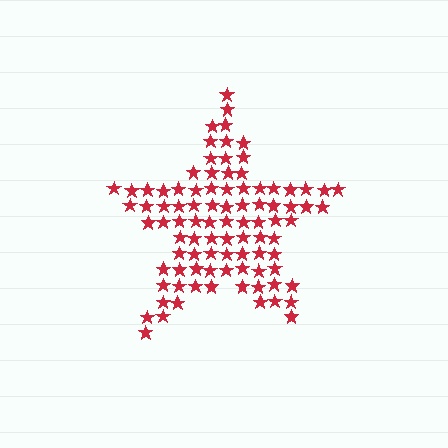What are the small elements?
The small elements are stars.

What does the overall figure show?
The overall figure shows a star.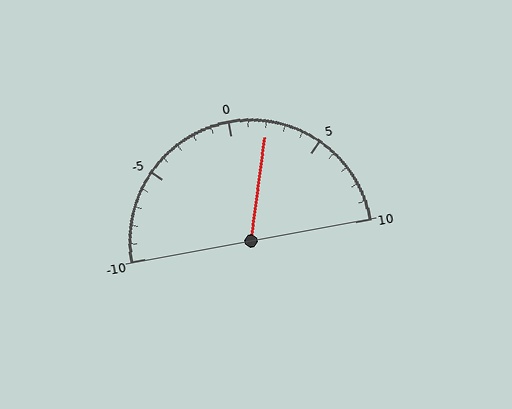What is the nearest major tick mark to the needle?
The nearest major tick mark is 0.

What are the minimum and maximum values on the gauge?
The gauge ranges from -10 to 10.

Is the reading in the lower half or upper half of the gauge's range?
The reading is in the upper half of the range (-10 to 10).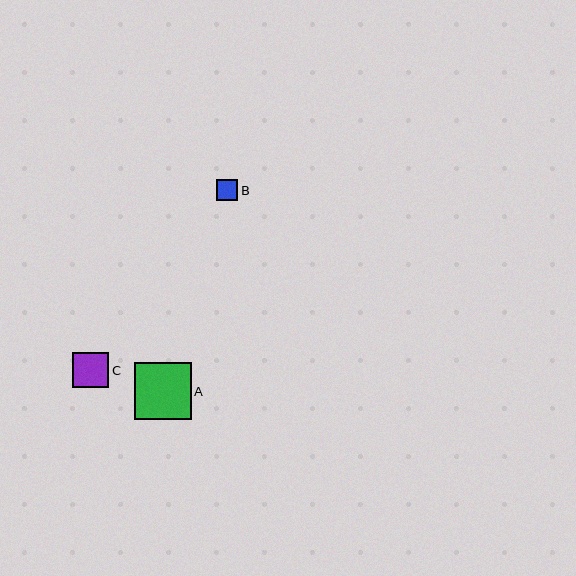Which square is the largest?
Square A is the largest with a size of approximately 57 pixels.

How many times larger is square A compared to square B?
Square A is approximately 2.7 times the size of square B.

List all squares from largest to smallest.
From largest to smallest: A, C, B.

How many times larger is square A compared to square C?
Square A is approximately 1.6 times the size of square C.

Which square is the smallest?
Square B is the smallest with a size of approximately 21 pixels.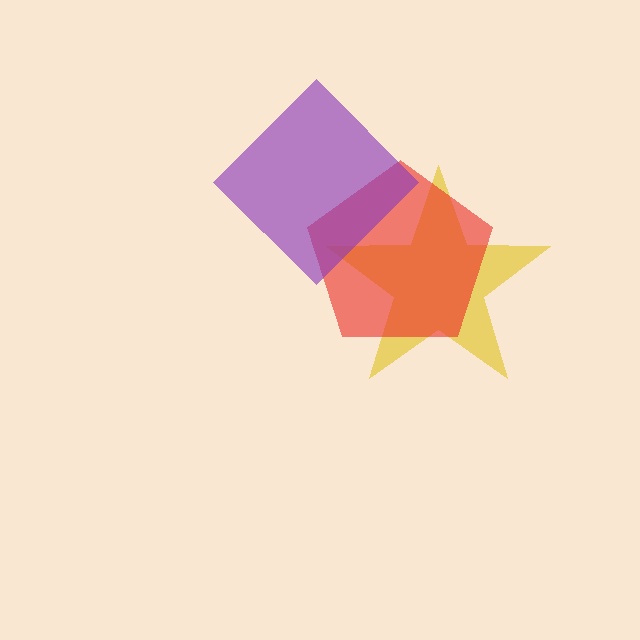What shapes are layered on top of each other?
The layered shapes are: a yellow star, a red pentagon, a purple diamond.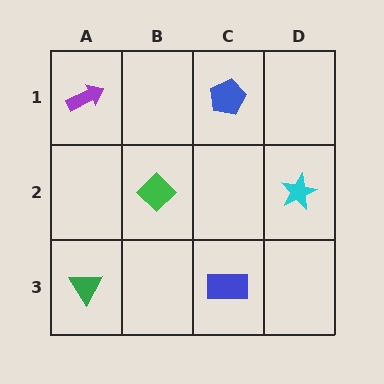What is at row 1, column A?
A purple arrow.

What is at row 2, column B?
A green diamond.